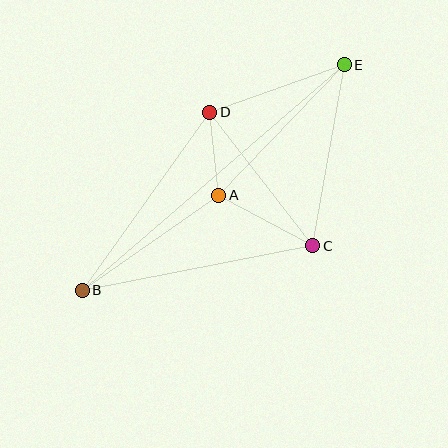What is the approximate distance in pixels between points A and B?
The distance between A and B is approximately 166 pixels.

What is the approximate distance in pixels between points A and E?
The distance between A and E is approximately 181 pixels.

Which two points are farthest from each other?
Points B and E are farthest from each other.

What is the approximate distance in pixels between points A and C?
The distance between A and C is approximately 106 pixels.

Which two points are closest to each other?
Points A and D are closest to each other.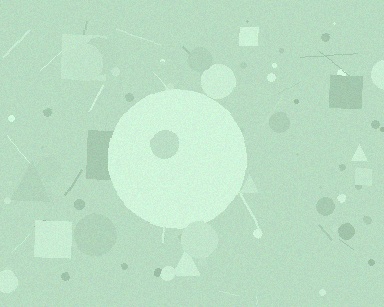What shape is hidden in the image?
A circle is hidden in the image.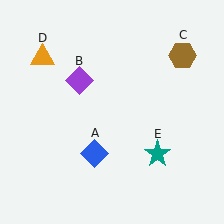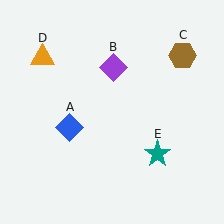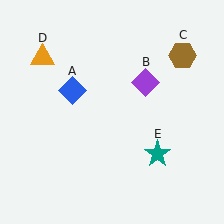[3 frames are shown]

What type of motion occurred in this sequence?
The blue diamond (object A), purple diamond (object B) rotated clockwise around the center of the scene.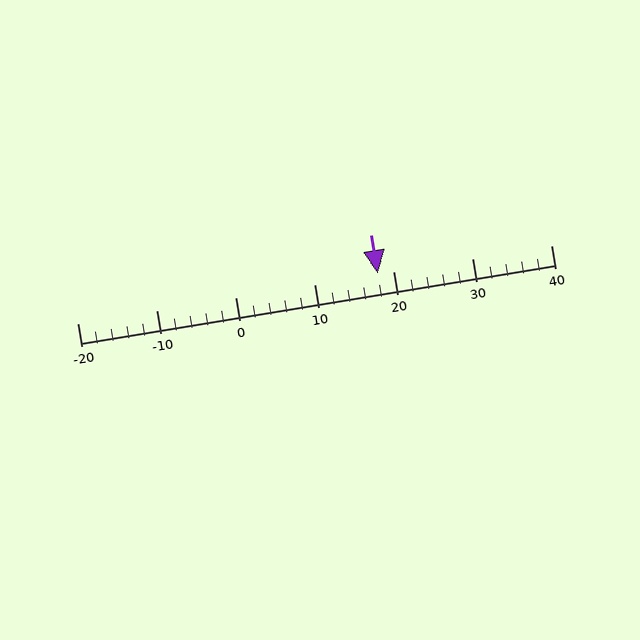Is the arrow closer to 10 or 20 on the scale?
The arrow is closer to 20.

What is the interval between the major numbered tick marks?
The major tick marks are spaced 10 units apart.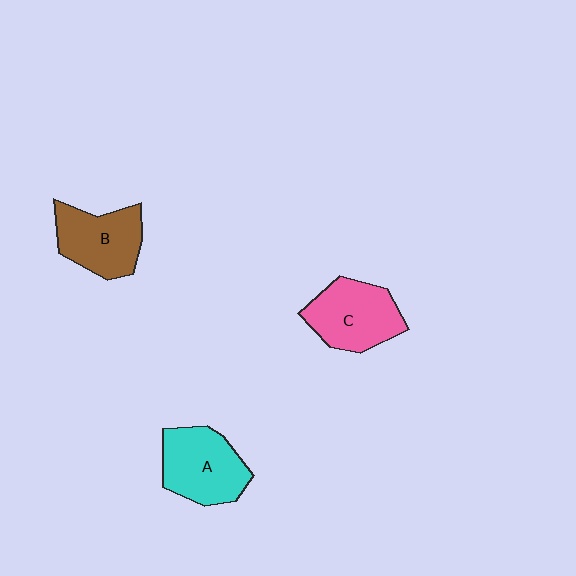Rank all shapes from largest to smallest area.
From largest to smallest: A (cyan), C (pink), B (brown).